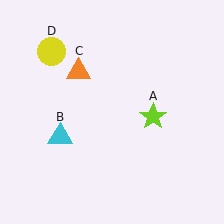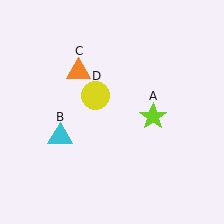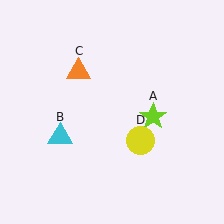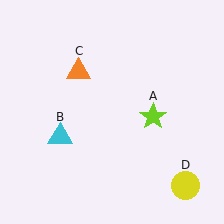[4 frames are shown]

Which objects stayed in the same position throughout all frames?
Lime star (object A) and cyan triangle (object B) and orange triangle (object C) remained stationary.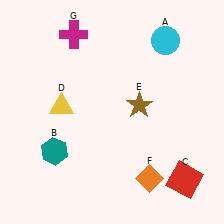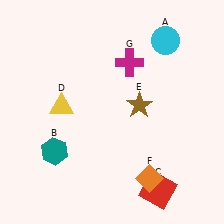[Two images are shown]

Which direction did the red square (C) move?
The red square (C) moved left.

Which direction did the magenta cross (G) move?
The magenta cross (G) moved right.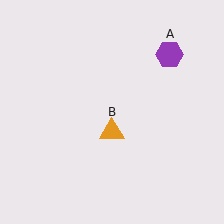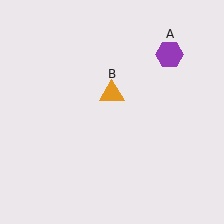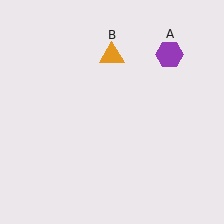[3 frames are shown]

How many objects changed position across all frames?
1 object changed position: orange triangle (object B).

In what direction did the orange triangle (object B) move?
The orange triangle (object B) moved up.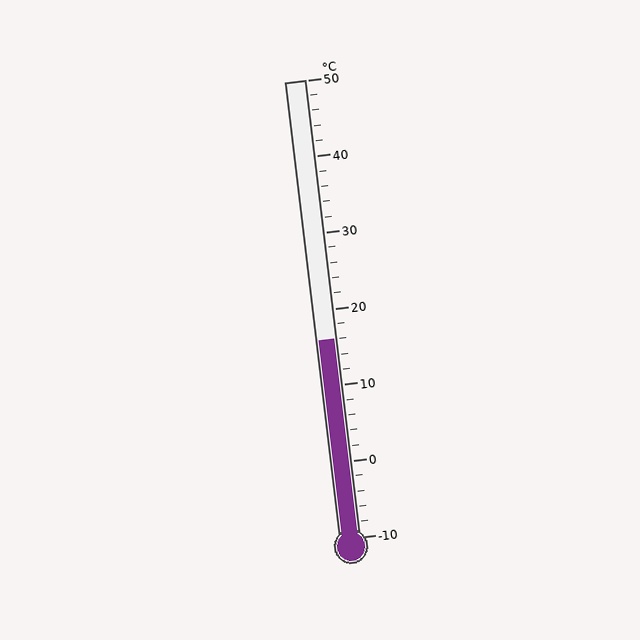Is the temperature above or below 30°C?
The temperature is below 30°C.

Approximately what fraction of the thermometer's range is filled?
The thermometer is filled to approximately 45% of its range.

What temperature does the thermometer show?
The thermometer shows approximately 16°C.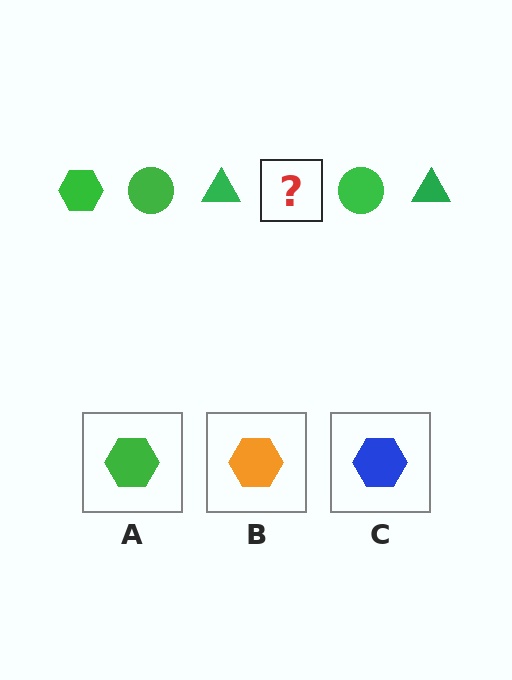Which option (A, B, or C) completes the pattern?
A.